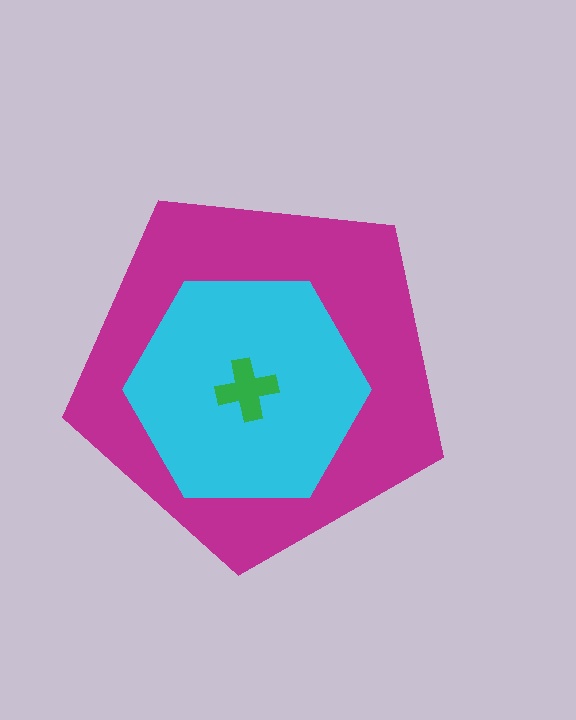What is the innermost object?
The green cross.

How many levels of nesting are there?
3.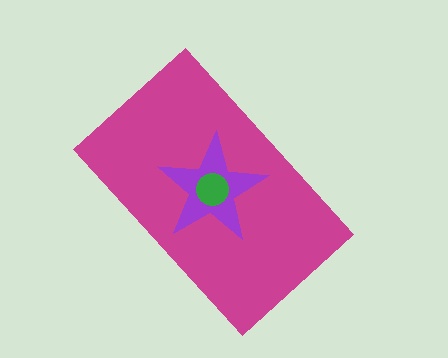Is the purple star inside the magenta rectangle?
Yes.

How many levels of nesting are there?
3.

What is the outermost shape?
The magenta rectangle.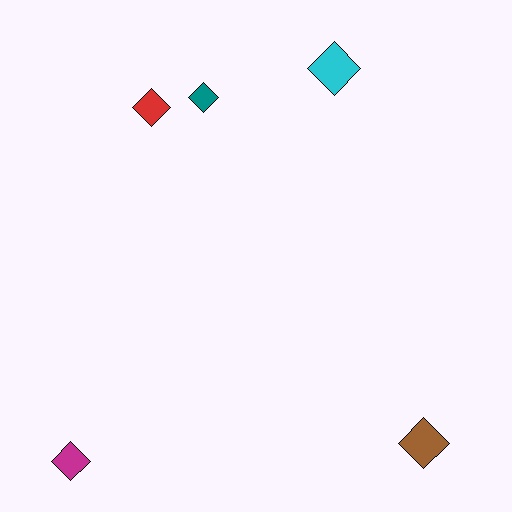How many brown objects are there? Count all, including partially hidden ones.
There is 1 brown object.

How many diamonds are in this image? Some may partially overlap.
There are 5 diamonds.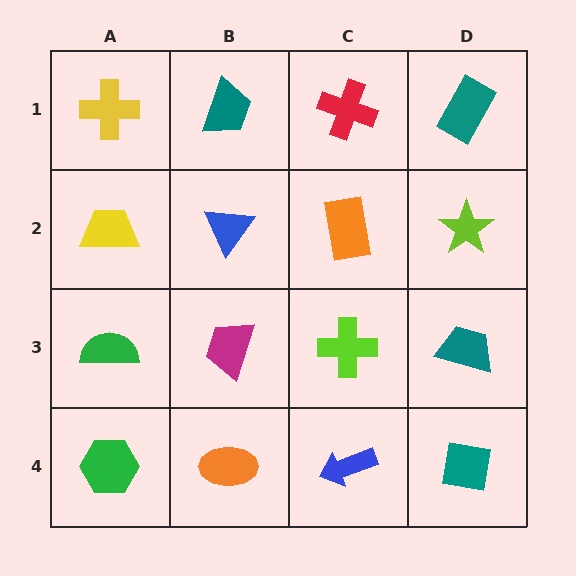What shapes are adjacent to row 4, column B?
A magenta trapezoid (row 3, column B), a green hexagon (row 4, column A), a blue arrow (row 4, column C).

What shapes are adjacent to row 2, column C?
A red cross (row 1, column C), a lime cross (row 3, column C), a blue triangle (row 2, column B), a lime star (row 2, column D).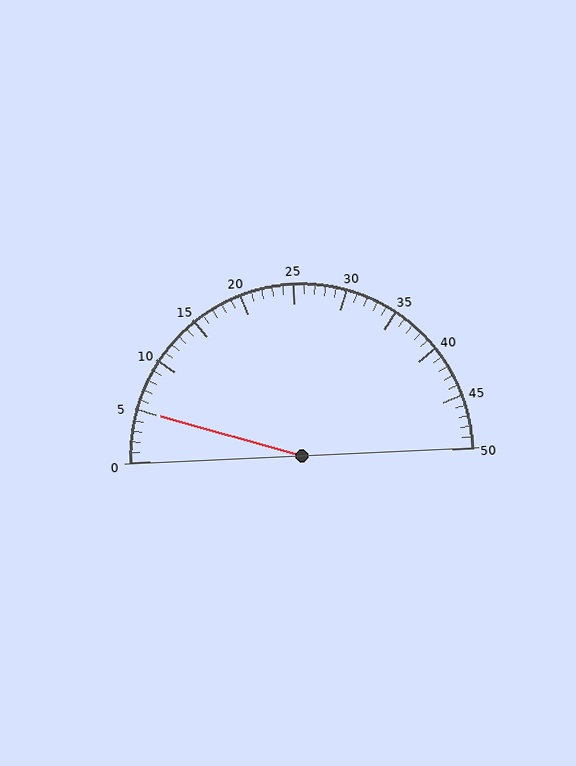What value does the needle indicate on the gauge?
The needle indicates approximately 5.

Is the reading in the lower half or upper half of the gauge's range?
The reading is in the lower half of the range (0 to 50).